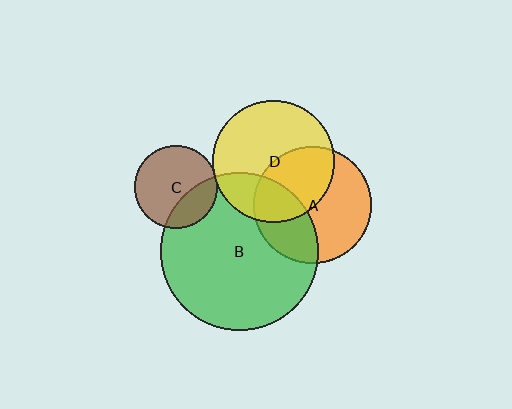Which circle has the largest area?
Circle B (green).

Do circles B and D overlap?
Yes.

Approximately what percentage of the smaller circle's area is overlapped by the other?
Approximately 25%.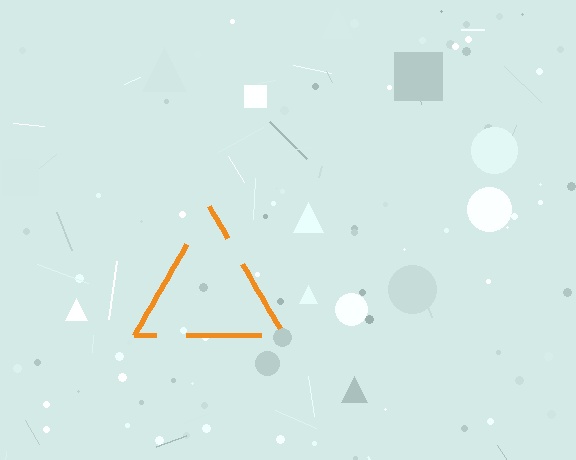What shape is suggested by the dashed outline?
The dashed outline suggests a triangle.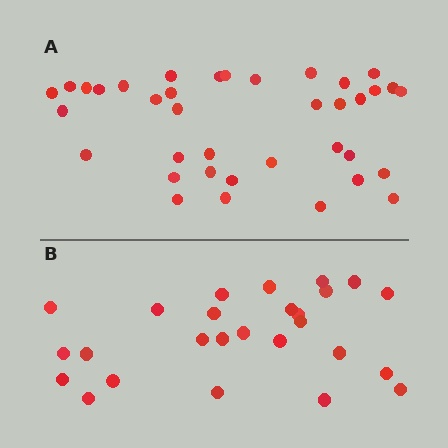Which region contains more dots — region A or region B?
Region A (the top region) has more dots.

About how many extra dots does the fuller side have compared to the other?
Region A has roughly 12 or so more dots than region B.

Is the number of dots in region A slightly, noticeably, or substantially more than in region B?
Region A has noticeably more, but not dramatically so. The ratio is roughly 1.4 to 1.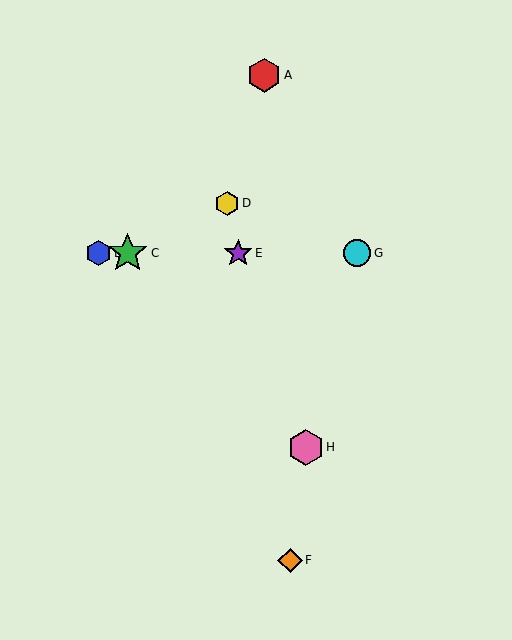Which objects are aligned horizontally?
Objects B, C, E, G are aligned horizontally.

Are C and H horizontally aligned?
No, C is at y≈253 and H is at y≈447.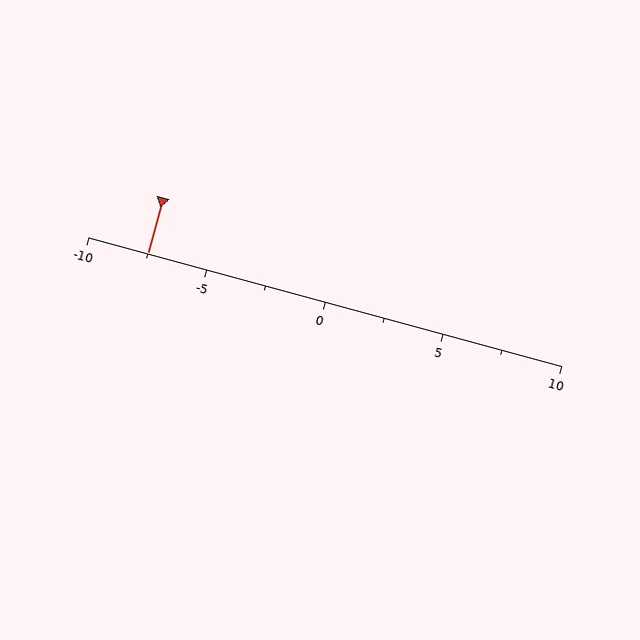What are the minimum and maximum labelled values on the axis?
The axis runs from -10 to 10.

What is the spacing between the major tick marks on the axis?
The major ticks are spaced 5 apart.